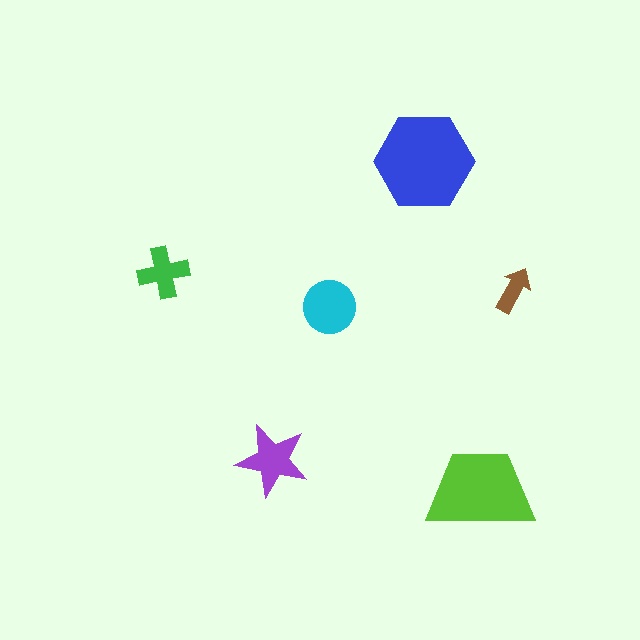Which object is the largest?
The blue hexagon.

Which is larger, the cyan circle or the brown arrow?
The cyan circle.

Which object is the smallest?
The brown arrow.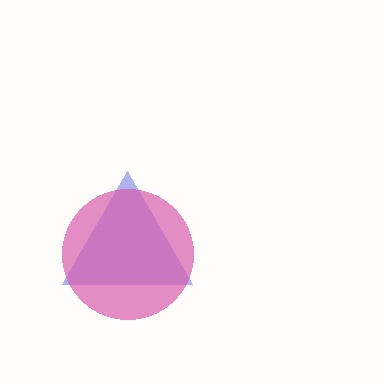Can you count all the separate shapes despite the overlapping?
Yes, there are 2 separate shapes.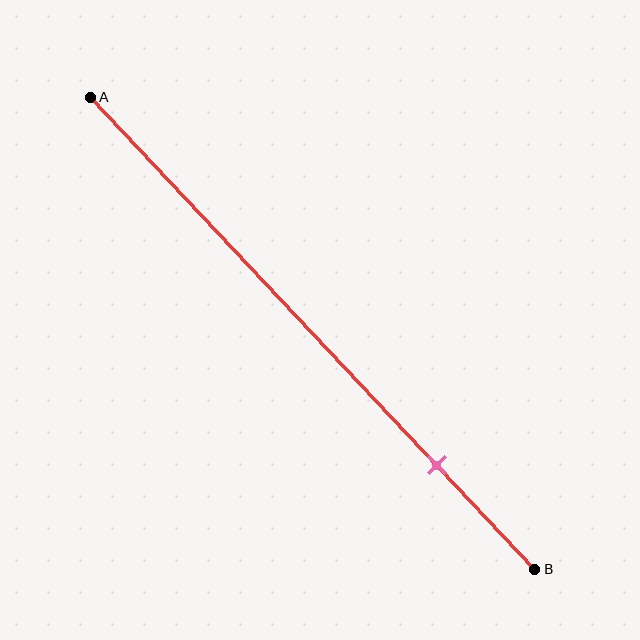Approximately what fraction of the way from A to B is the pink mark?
The pink mark is approximately 80% of the way from A to B.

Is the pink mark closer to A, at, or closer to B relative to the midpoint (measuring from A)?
The pink mark is closer to point B than the midpoint of segment AB.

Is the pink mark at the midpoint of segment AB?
No, the mark is at about 80% from A, not at the 50% midpoint.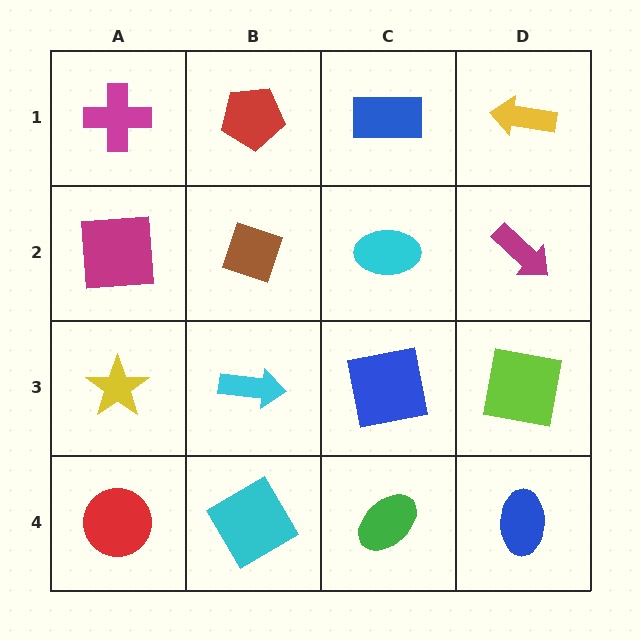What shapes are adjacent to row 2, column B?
A red pentagon (row 1, column B), a cyan arrow (row 3, column B), a magenta square (row 2, column A), a cyan ellipse (row 2, column C).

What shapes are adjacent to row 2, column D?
A yellow arrow (row 1, column D), a lime square (row 3, column D), a cyan ellipse (row 2, column C).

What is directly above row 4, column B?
A cyan arrow.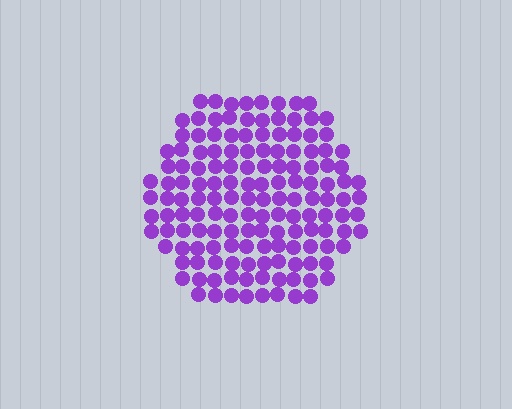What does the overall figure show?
The overall figure shows a hexagon.